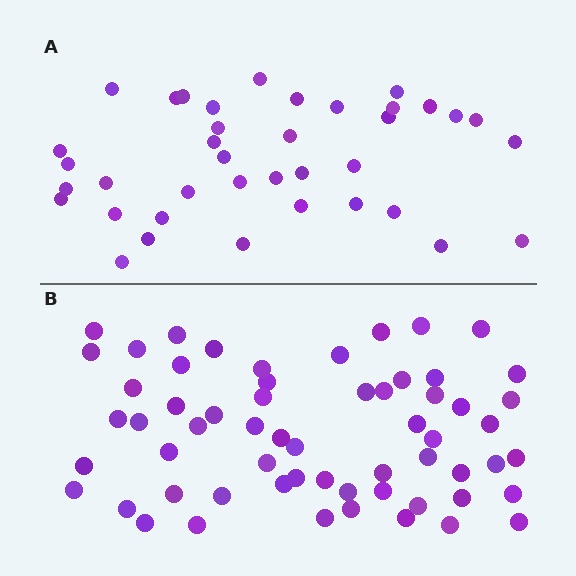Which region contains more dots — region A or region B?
Region B (the bottom region) has more dots.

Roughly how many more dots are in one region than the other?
Region B has approximately 20 more dots than region A.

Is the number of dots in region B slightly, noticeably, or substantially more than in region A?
Region B has substantially more. The ratio is roughly 1.6 to 1.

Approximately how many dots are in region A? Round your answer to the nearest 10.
About 40 dots. (The exact count is 38, which rounds to 40.)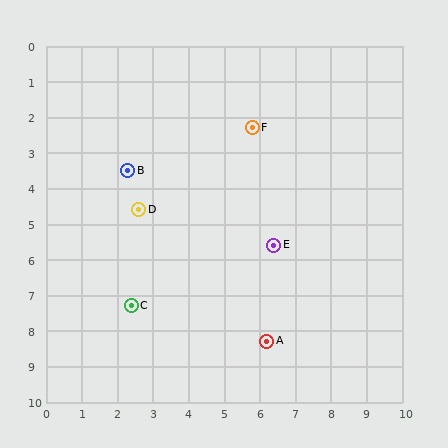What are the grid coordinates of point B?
Point B is at approximately (2.3, 3.5).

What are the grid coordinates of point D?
Point D is at approximately (2.6, 4.6).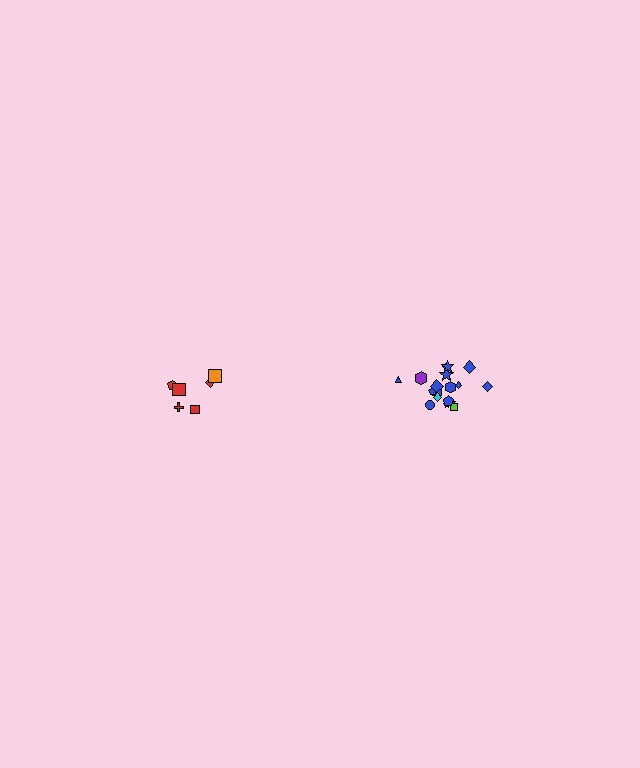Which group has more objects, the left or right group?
The right group.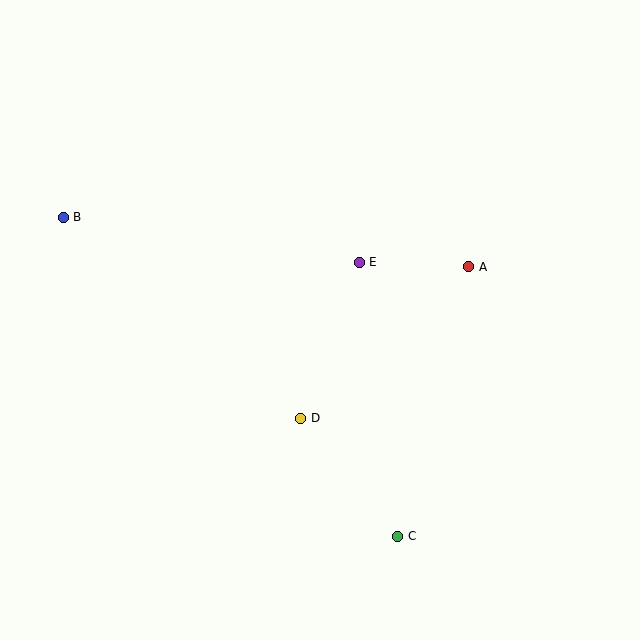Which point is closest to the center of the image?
Point E at (359, 262) is closest to the center.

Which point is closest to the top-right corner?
Point A is closest to the top-right corner.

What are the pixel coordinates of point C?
Point C is at (398, 536).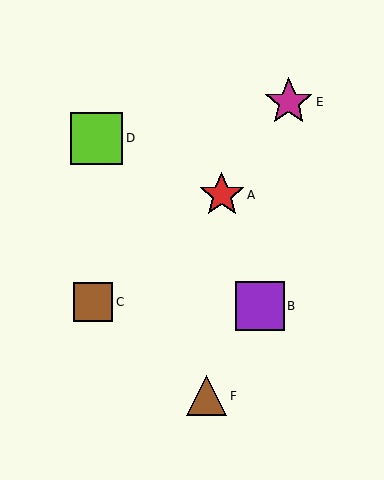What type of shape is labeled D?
Shape D is a lime square.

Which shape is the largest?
The lime square (labeled D) is the largest.